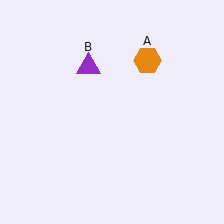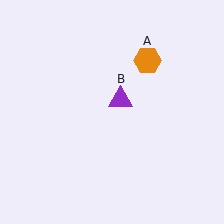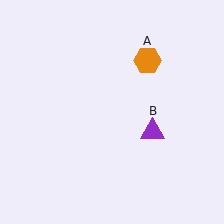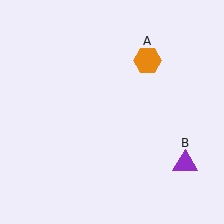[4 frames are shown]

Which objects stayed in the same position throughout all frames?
Orange hexagon (object A) remained stationary.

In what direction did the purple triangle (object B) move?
The purple triangle (object B) moved down and to the right.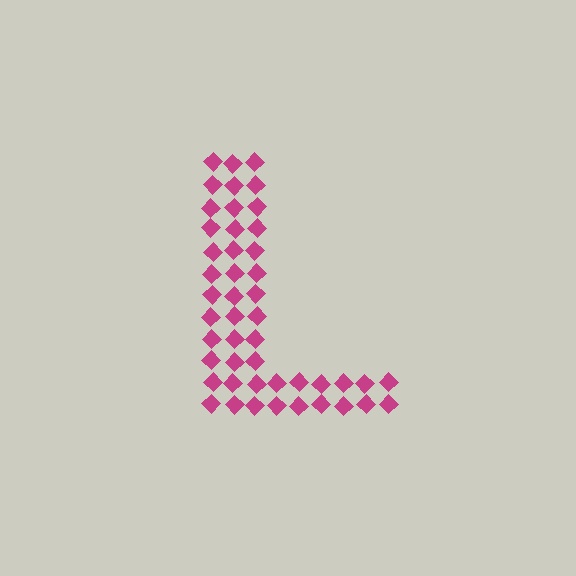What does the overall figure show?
The overall figure shows the letter L.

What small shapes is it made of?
It is made of small diamonds.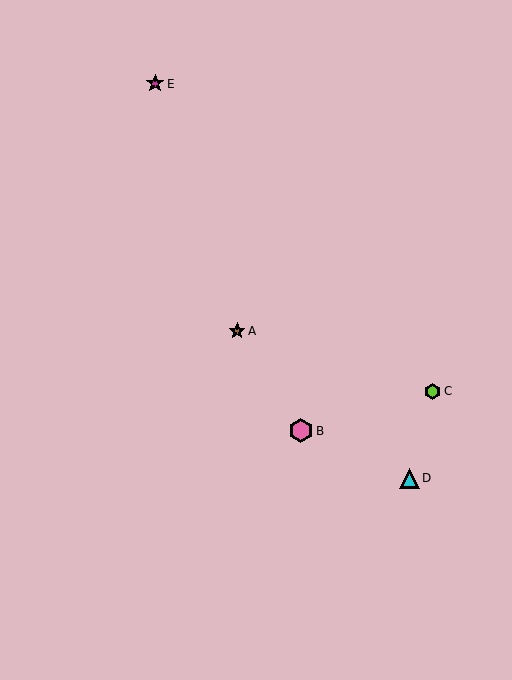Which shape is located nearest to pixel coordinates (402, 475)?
The cyan triangle (labeled D) at (409, 478) is nearest to that location.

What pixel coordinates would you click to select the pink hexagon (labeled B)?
Click at (301, 431) to select the pink hexagon B.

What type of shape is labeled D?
Shape D is a cyan triangle.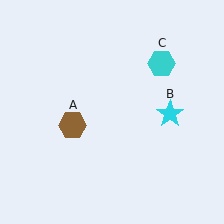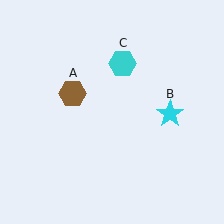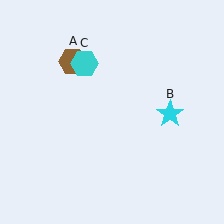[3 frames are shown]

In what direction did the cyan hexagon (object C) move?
The cyan hexagon (object C) moved left.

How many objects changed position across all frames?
2 objects changed position: brown hexagon (object A), cyan hexagon (object C).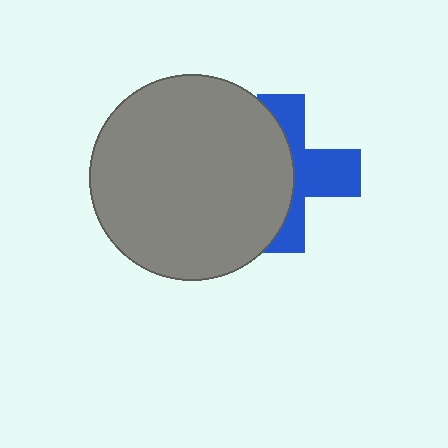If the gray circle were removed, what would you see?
You would see the complete blue cross.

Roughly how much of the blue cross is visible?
About half of it is visible (roughly 47%).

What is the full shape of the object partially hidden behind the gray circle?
The partially hidden object is a blue cross.